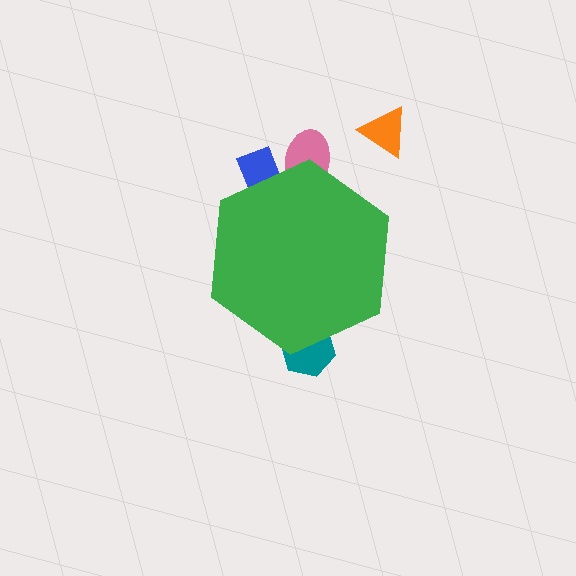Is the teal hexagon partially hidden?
Yes, the teal hexagon is partially hidden behind the green hexagon.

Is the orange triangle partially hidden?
No, the orange triangle is fully visible.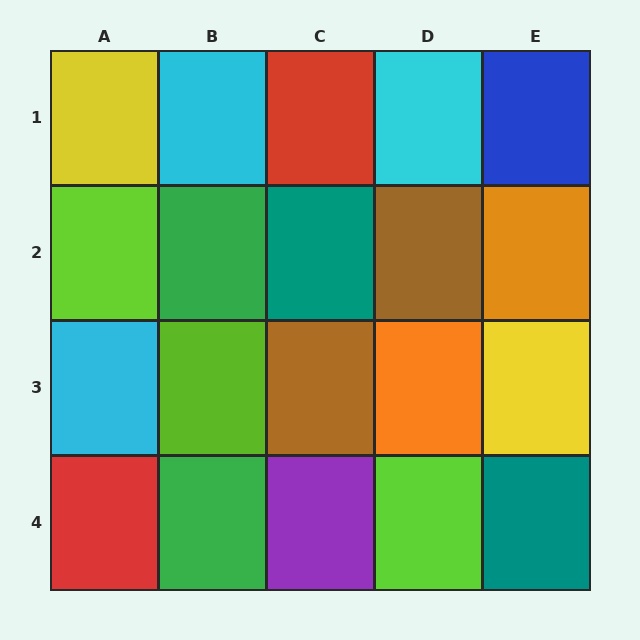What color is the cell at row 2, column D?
Brown.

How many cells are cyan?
3 cells are cyan.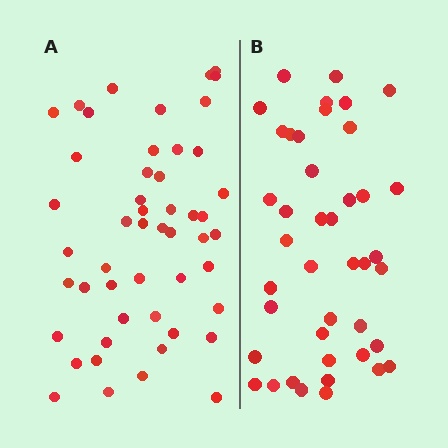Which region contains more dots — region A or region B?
Region A (the left region) has more dots.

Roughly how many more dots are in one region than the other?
Region A has roughly 8 or so more dots than region B.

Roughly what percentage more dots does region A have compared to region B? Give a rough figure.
About 20% more.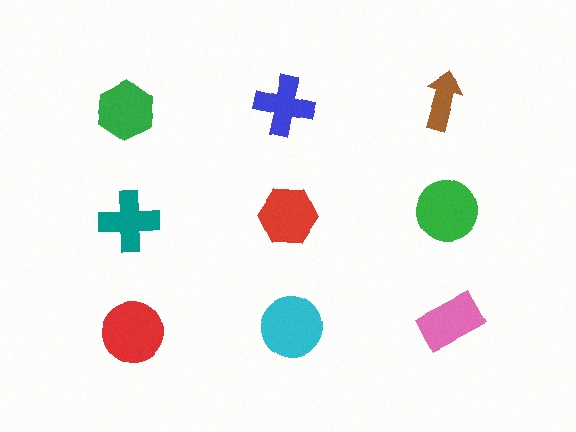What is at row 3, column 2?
A cyan circle.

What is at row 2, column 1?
A teal cross.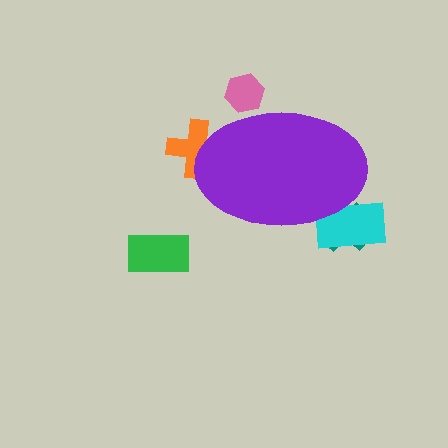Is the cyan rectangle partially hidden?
Yes, the cyan rectangle is partially hidden behind the purple ellipse.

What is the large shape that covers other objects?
A purple ellipse.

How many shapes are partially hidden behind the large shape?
4 shapes are partially hidden.